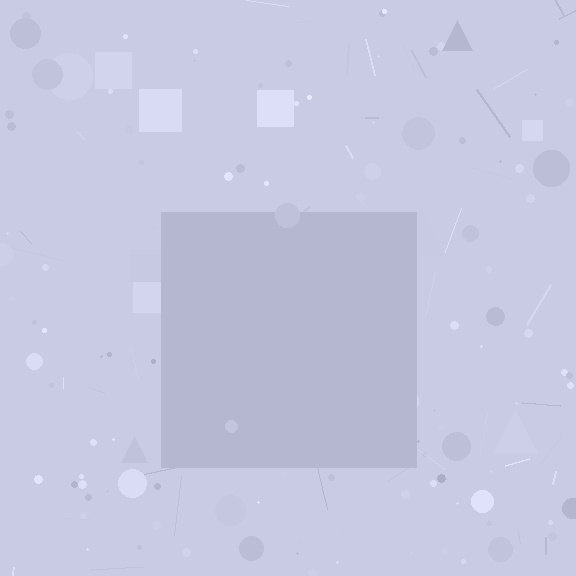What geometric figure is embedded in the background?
A square is embedded in the background.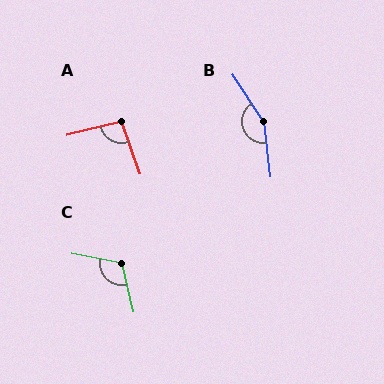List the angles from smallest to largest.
A (95°), C (114°), B (153°).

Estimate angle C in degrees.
Approximately 114 degrees.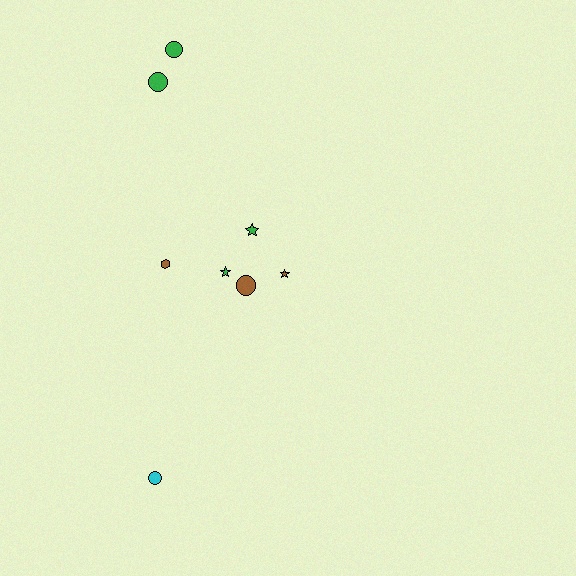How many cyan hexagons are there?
There are no cyan hexagons.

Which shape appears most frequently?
Circle, with 4 objects.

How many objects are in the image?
There are 8 objects.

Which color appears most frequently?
Green, with 4 objects.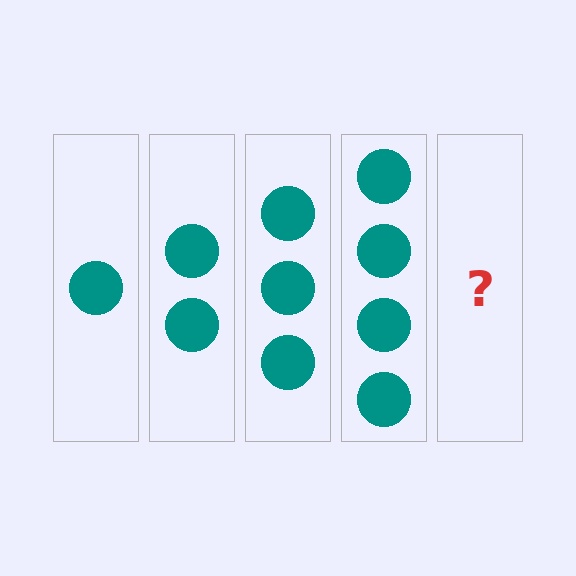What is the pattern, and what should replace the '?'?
The pattern is that each step adds one more circle. The '?' should be 5 circles.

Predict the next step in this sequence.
The next step is 5 circles.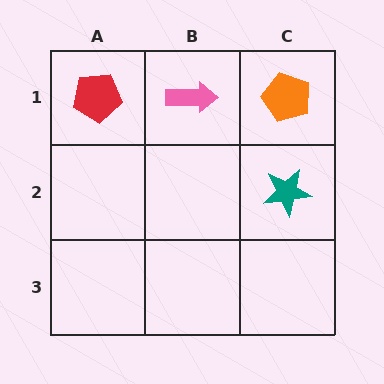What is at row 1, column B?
A pink arrow.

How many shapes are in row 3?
0 shapes.